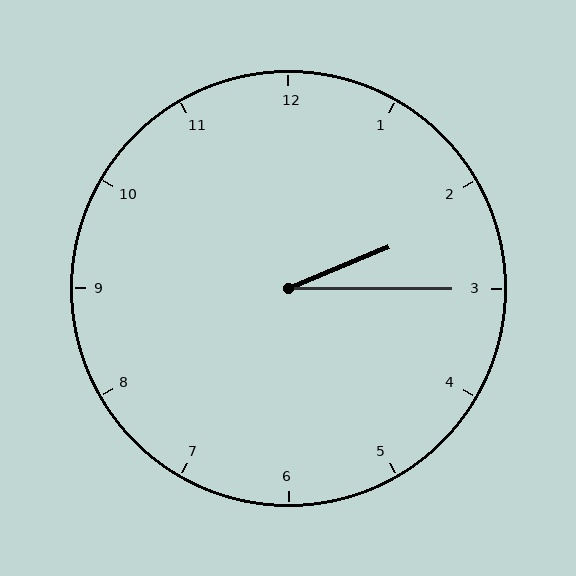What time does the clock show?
2:15.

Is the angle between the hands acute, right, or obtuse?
It is acute.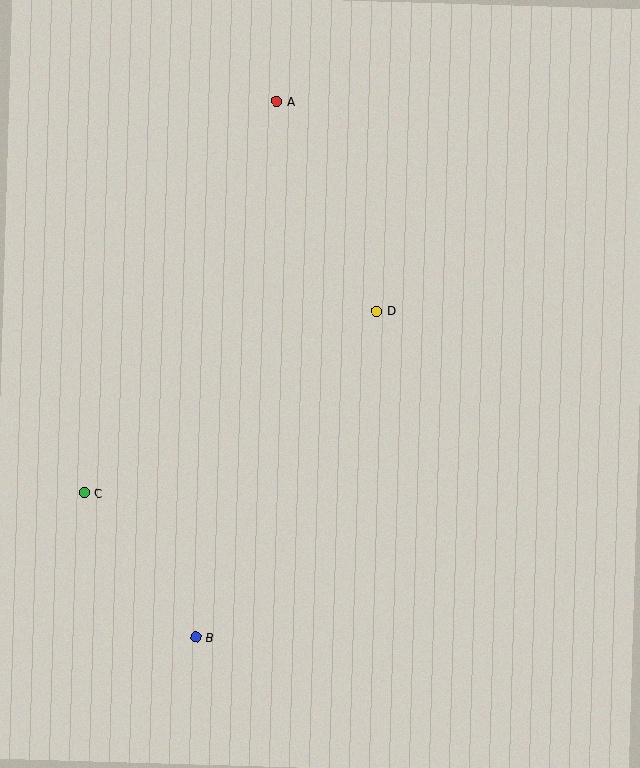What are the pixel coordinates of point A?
Point A is at (277, 101).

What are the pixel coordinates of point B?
Point B is at (196, 637).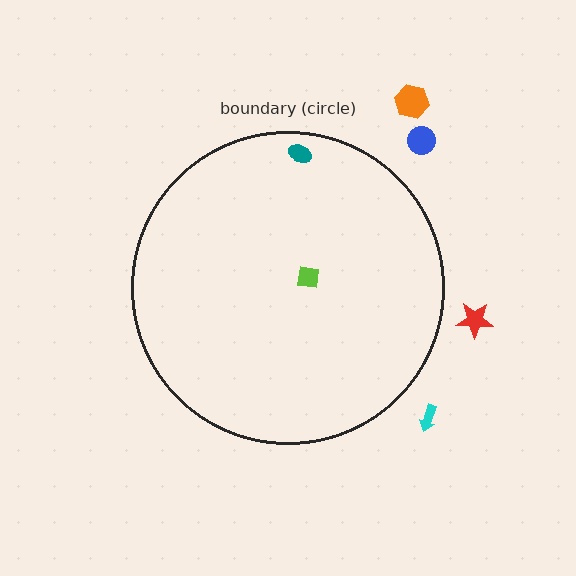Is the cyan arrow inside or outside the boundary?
Outside.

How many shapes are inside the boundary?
2 inside, 4 outside.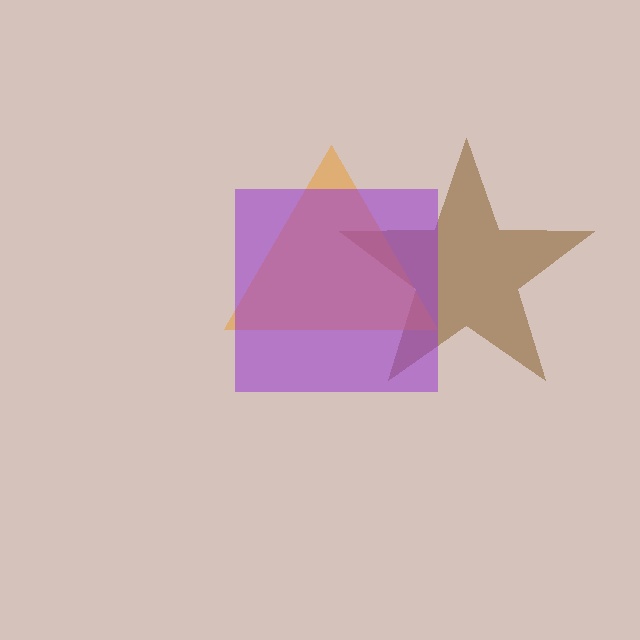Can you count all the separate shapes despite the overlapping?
Yes, there are 3 separate shapes.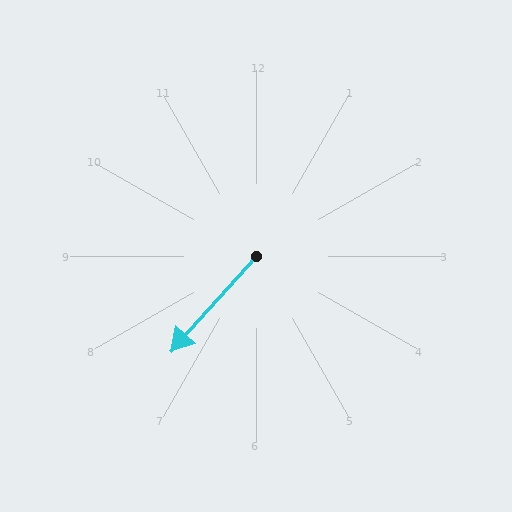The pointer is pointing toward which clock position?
Roughly 7 o'clock.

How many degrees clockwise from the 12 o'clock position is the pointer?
Approximately 222 degrees.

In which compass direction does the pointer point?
Southwest.